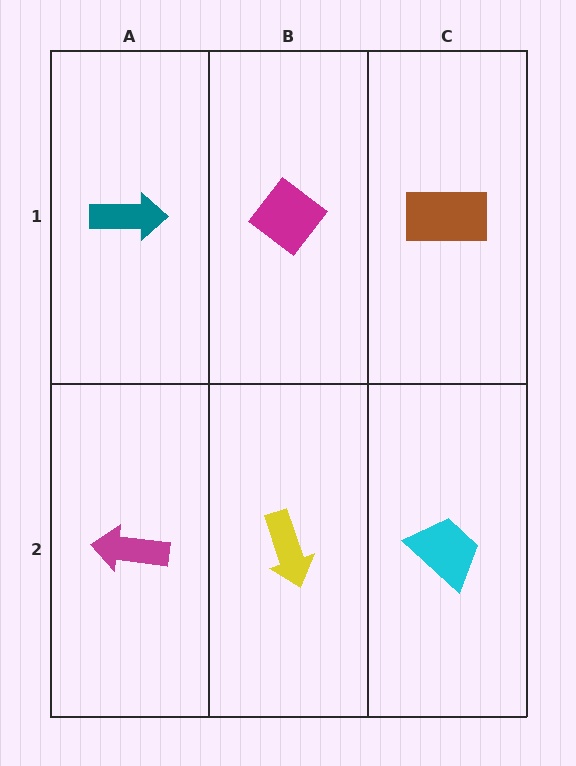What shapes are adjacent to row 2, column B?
A magenta diamond (row 1, column B), a magenta arrow (row 2, column A), a cyan trapezoid (row 2, column C).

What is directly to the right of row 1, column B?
A brown rectangle.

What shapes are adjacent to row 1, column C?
A cyan trapezoid (row 2, column C), a magenta diamond (row 1, column B).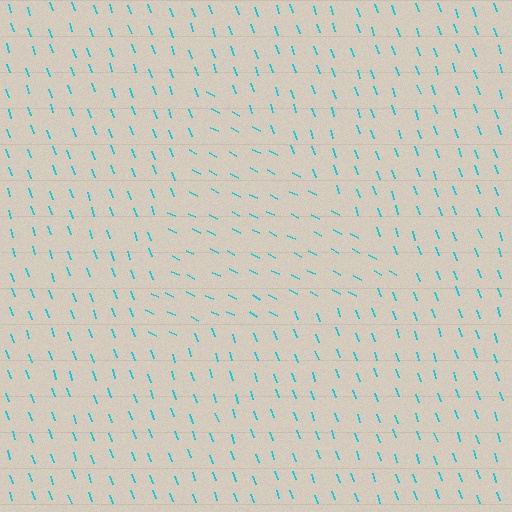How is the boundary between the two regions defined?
The boundary is defined purely by a change in line orientation (approximately 45 degrees difference). All lines are the same color and thickness.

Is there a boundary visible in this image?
Yes, there is a texture boundary formed by a change in line orientation.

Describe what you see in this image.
The image is filled with small cyan line segments. A triangle region in the image has lines oriented differently from the surrounding lines, creating a visible texture boundary.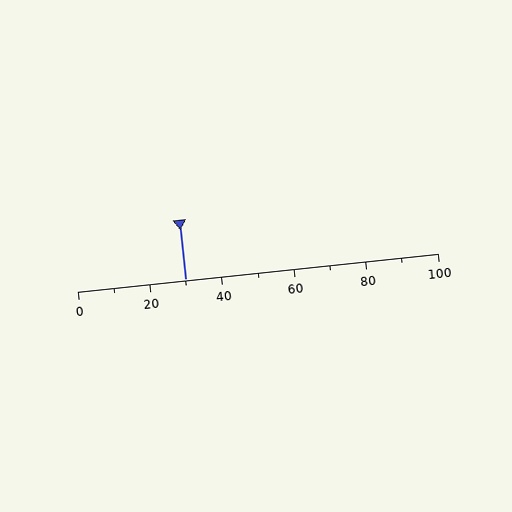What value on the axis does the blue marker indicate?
The marker indicates approximately 30.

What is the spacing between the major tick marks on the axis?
The major ticks are spaced 20 apart.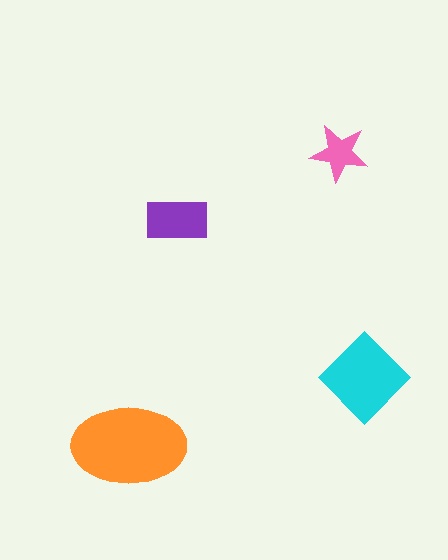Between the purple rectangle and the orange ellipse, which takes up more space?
The orange ellipse.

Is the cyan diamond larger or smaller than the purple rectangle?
Larger.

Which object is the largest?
The orange ellipse.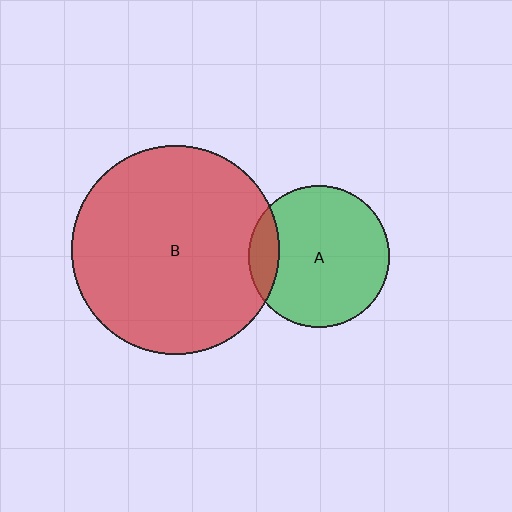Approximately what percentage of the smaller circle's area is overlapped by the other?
Approximately 15%.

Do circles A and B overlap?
Yes.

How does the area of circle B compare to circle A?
Approximately 2.2 times.